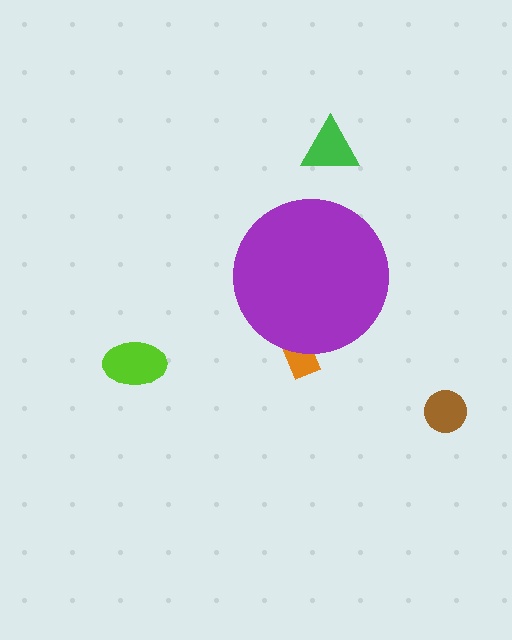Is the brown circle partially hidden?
No, the brown circle is fully visible.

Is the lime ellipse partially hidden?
No, the lime ellipse is fully visible.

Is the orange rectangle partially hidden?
Yes, the orange rectangle is partially hidden behind the purple circle.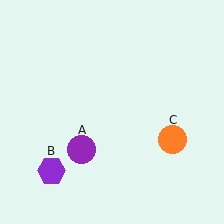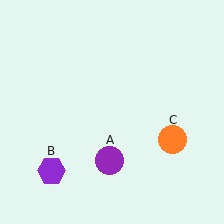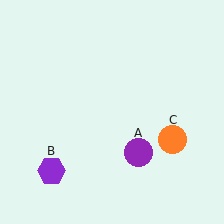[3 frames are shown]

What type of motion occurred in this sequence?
The purple circle (object A) rotated counterclockwise around the center of the scene.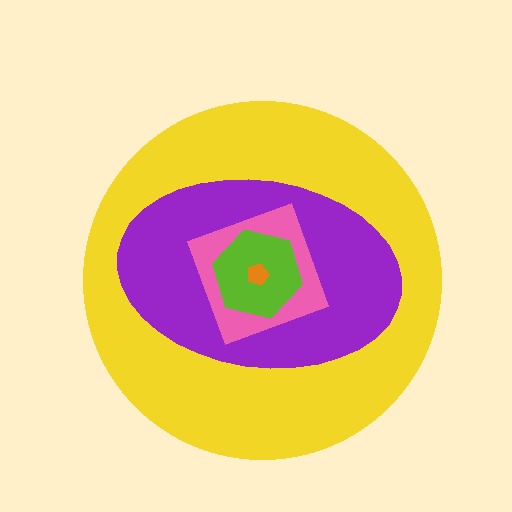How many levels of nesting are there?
5.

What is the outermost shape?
The yellow circle.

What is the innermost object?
The orange pentagon.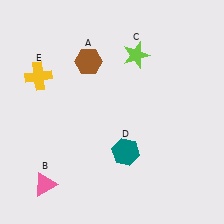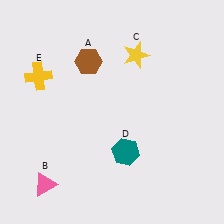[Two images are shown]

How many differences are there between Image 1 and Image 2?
There is 1 difference between the two images.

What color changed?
The star (C) changed from lime in Image 1 to yellow in Image 2.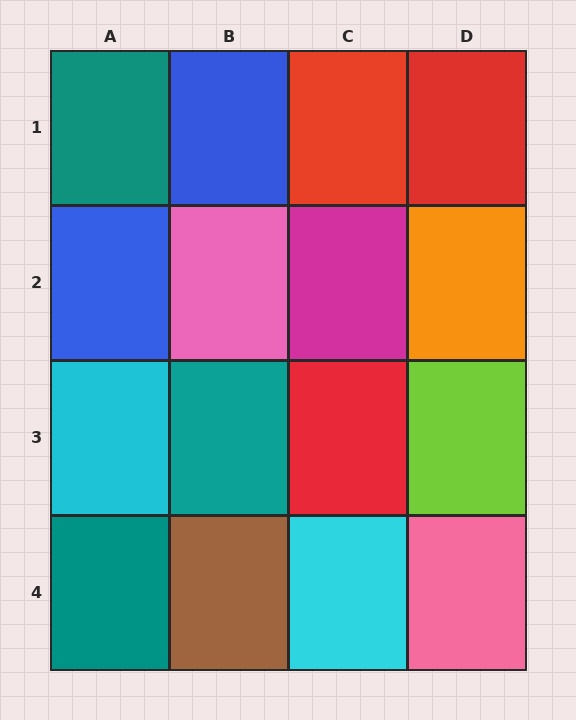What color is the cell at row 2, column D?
Orange.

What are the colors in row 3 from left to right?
Cyan, teal, red, lime.